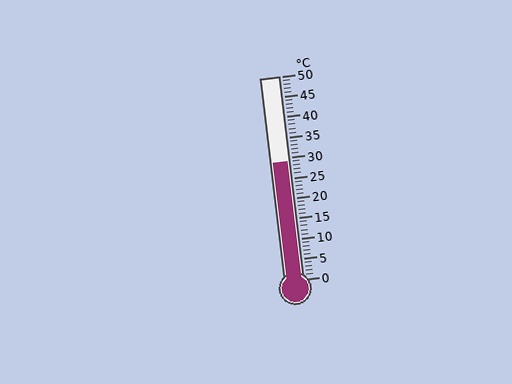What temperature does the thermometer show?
The thermometer shows approximately 29°C.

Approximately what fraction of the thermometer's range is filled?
The thermometer is filled to approximately 60% of its range.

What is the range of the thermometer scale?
The thermometer scale ranges from 0°C to 50°C.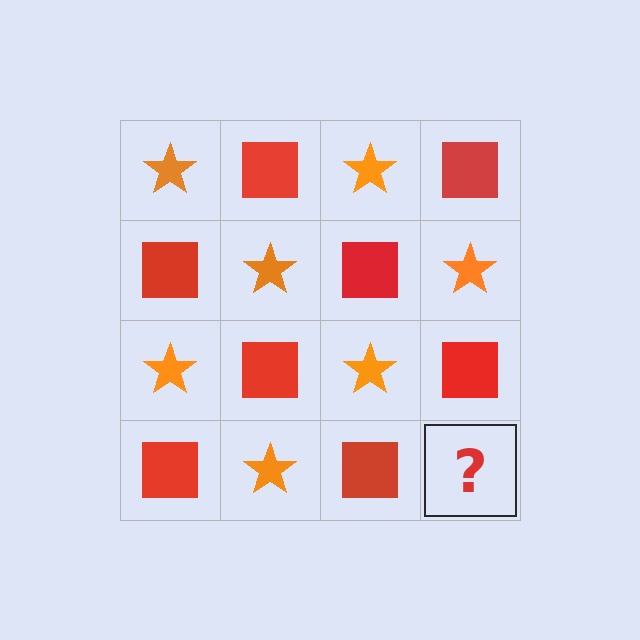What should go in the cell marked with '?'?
The missing cell should contain an orange star.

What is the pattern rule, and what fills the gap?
The rule is that it alternates orange star and red square in a checkerboard pattern. The gap should be filled with an orange star.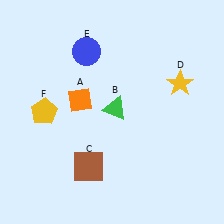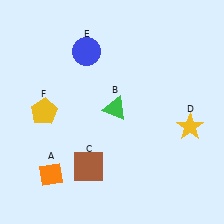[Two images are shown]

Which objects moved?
The objects that moved are: the orange diamond (A), the yellow star (D).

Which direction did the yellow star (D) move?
The yellow star (D) moved down.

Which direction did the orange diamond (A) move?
The orange diamond (A) moved down.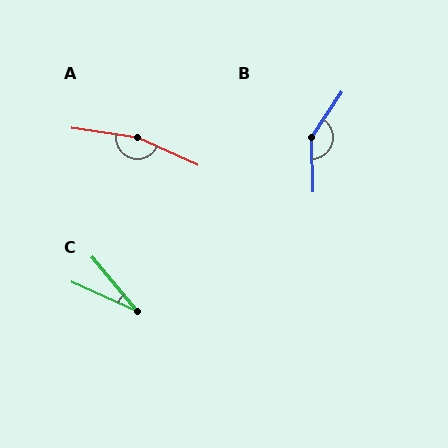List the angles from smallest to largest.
C (26°), B (144°), A (164°).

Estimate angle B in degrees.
Approximately 144 degrees.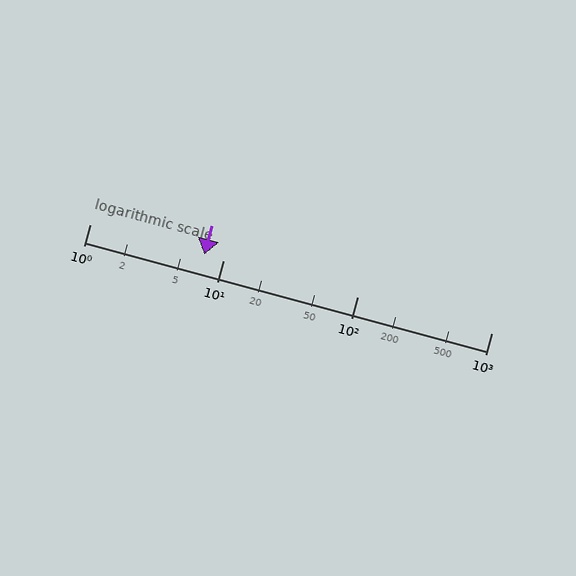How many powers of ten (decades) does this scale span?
The scale spans 3 decades, from 1 to 1000.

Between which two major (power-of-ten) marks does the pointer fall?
The pointer is between 1 and 10.